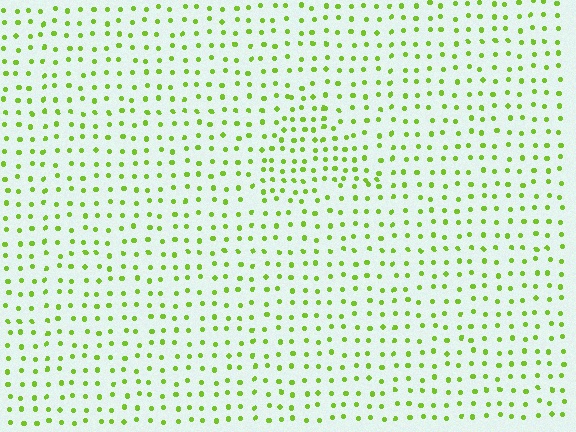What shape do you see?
I see a triangle.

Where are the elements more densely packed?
The elements are more densely packed inside the triangle boundary.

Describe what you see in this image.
The image contains small lime elements arranged at two different densities. A triangle-shaped region is visible where the elements are more densely packed than the surrounding area.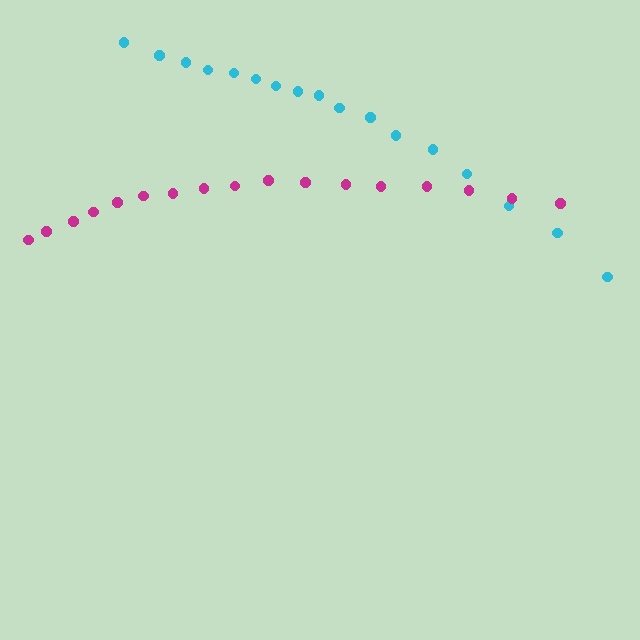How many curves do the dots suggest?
There are 2 distinct paths.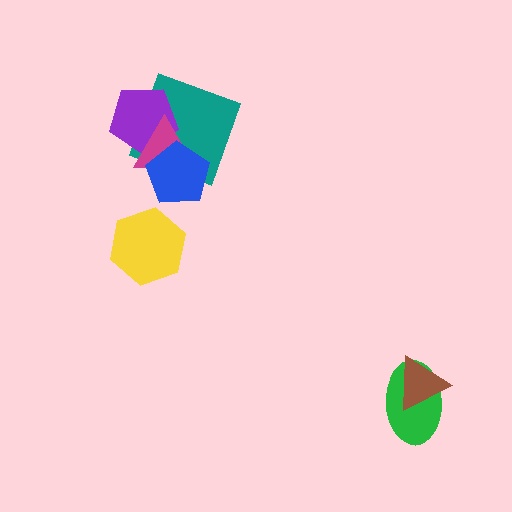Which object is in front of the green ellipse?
The brown triangle is in front of the green ellipse.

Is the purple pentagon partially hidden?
Yes, it is partially covered by another shape.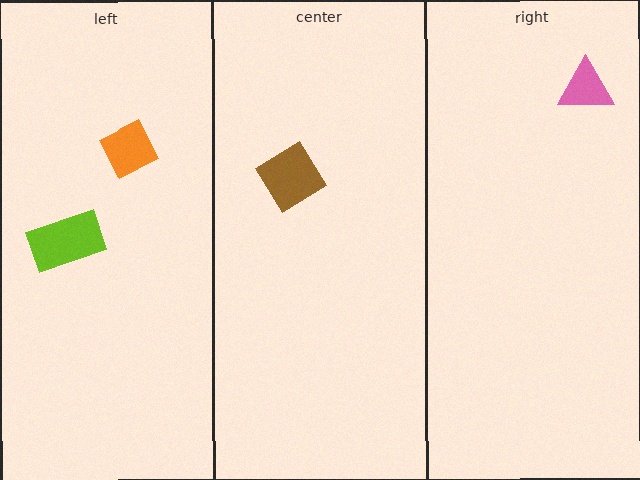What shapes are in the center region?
The brown diamond.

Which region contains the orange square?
The left region.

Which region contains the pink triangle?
The right region.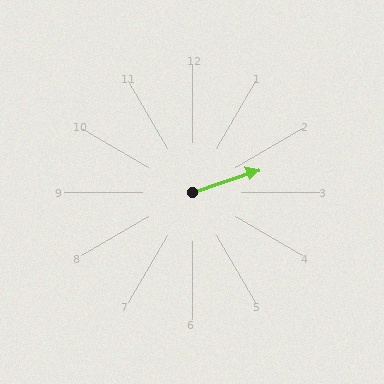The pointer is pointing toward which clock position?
Roughly 2 o'clock.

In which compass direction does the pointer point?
East.